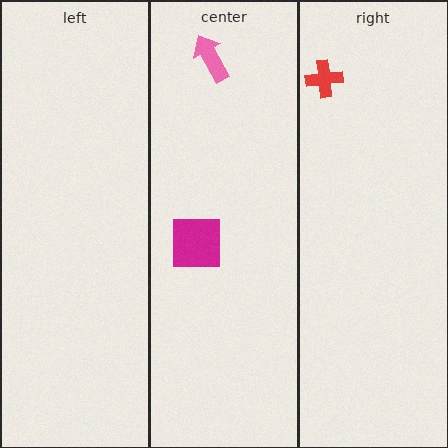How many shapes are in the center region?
2.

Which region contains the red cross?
The right region.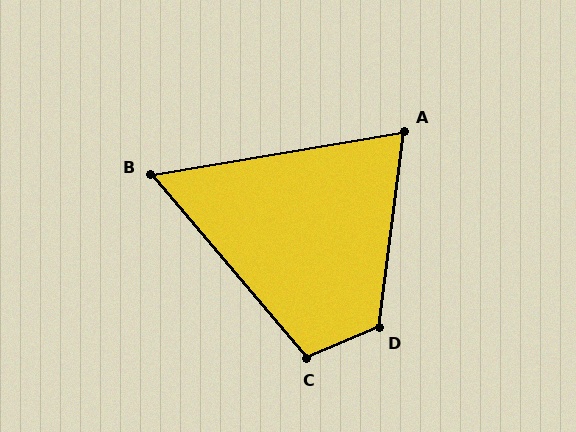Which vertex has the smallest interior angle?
B, at approximately 59 degrees.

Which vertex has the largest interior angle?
D, at approximately 121 degrees.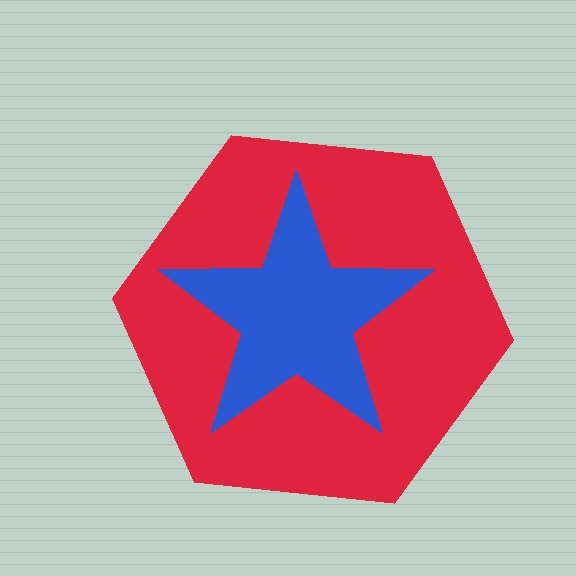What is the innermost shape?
The blue star.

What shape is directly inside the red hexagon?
The blue star.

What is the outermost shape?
The red hexagon.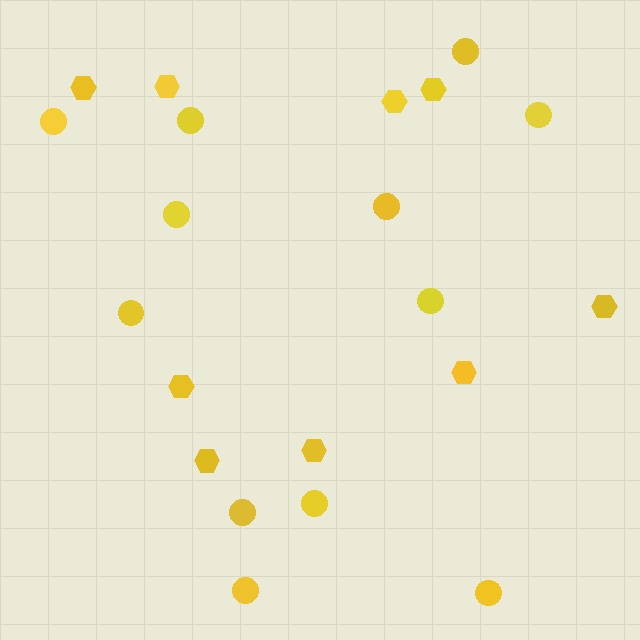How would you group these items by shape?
There are 2 groups: one group of circles (12) and one group of hexagons (9).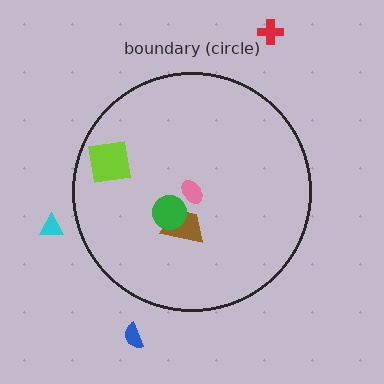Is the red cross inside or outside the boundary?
Outside.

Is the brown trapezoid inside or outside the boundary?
Inside.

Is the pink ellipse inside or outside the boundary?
Inside.